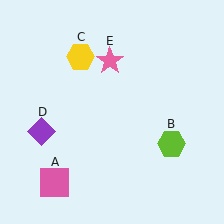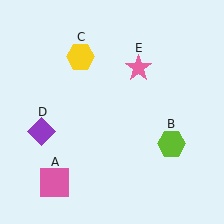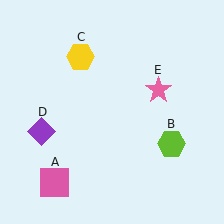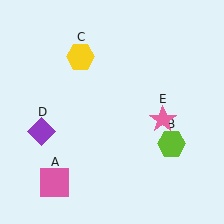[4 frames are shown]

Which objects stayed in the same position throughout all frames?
Pink square (object A) and lime hexagon (object B) and yellow hexagon (object C) and purple diamond (object D) remained stationary.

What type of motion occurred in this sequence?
The pink star (object E) rotated clockwise around the center of the scene.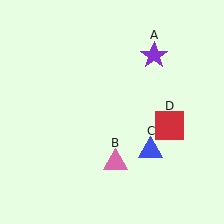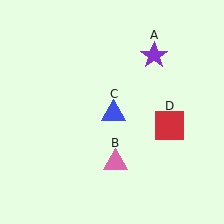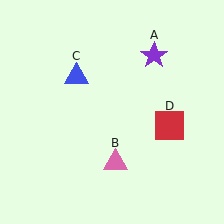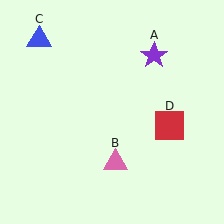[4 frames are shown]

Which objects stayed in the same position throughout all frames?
Purple star (object A) and pink triangle (object B) and red square (object D) remained stationary.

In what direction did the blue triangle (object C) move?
The blue triangle (object C) moved up and to the left.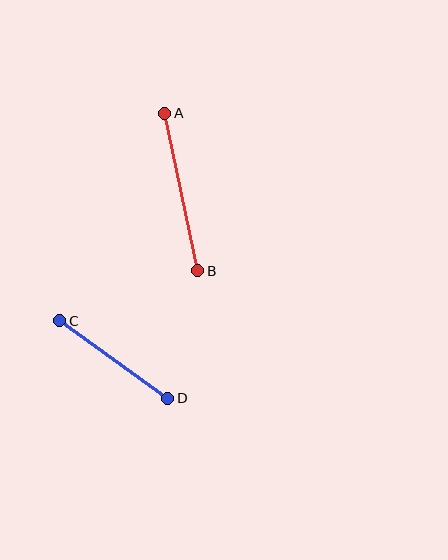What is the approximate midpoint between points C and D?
The midpoint is at approximately (114, 360) pixels.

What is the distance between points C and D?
The distance is approximately 133 pixels.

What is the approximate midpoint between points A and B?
The midpoint is at approximately (181, 192) pixels.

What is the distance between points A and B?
The distance is approximately 161 pixels.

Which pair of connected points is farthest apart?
Points A and B are farthest apart.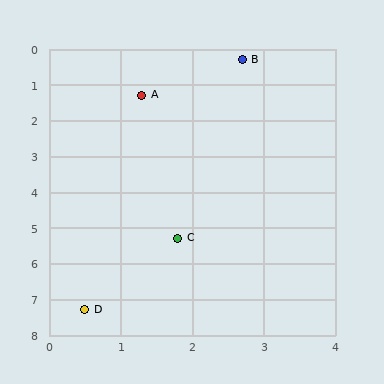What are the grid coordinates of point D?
Point D is at approximately (0.5, 7.3).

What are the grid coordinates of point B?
Point B is at approximately (2.7, 0.3).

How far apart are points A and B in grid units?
Points A and B are about 1.7 grid units apart.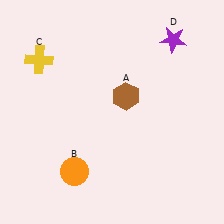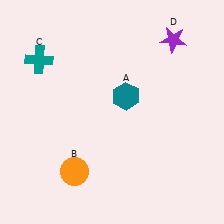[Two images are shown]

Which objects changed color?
A changed from brown to teal. C changed from yellow to teal.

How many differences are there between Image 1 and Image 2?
There are 2 differences between the two images.